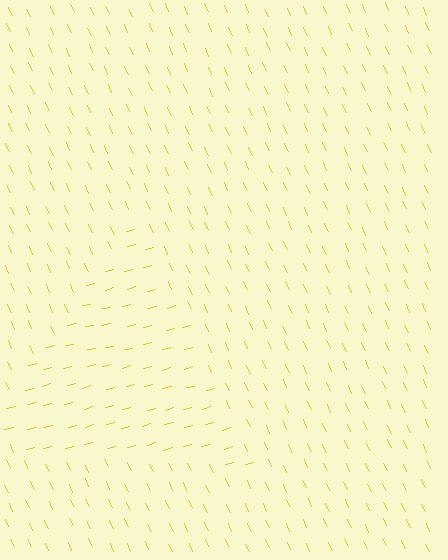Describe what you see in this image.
The image is filled with small yellow line segments. A triangle region in the image has lines oriented differently from the surrounding lines, creating a visible texture boundary.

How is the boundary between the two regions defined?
The boundary is defined purely by a change in line orientation (approximately 80 degrees difference). All lines are the same color and thickness.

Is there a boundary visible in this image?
Yes, there is a texture boundary formed by a change in line orientation.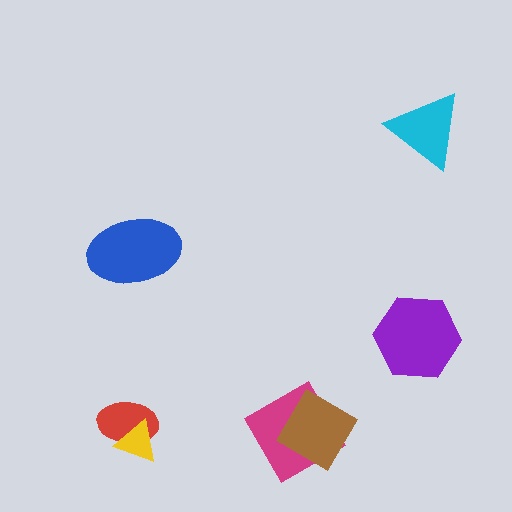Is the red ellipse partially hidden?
Yes, it is partially covered by another shape.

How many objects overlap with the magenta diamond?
1 object overlaps with the magenta diamond.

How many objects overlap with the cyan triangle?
0 objects overlap with the cyan triangle.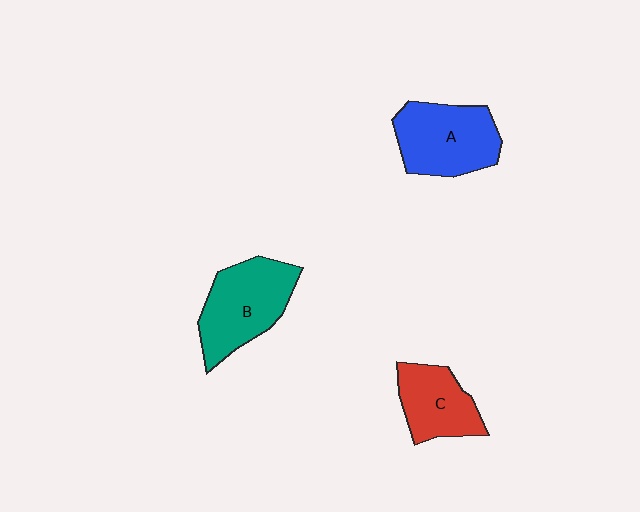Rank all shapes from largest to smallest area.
From largest to smallest: B (teal), A (blue), C (red).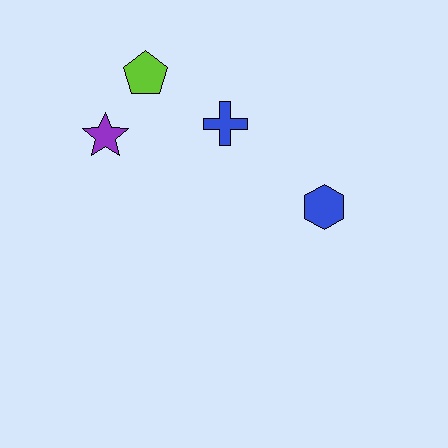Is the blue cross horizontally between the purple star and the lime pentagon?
No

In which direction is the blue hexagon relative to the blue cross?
The blue hexagon is to the right of the blue cross.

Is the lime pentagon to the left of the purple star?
No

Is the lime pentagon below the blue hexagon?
No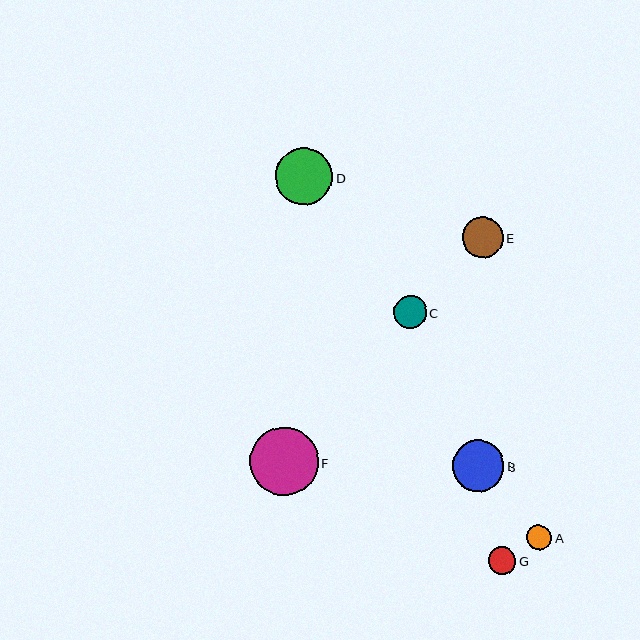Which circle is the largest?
Circle F is the largest with a size of approximately 68 pixels.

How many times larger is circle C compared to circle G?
Circle C is approximately 1.2 times the size of circle G.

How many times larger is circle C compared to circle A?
Circle C is approximately 1.3 times the size of circle A.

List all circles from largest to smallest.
From largest to smallest: F, D, B, E, C, G, A.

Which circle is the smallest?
Circle A is the smallest with a size of approximately 25 pixels.